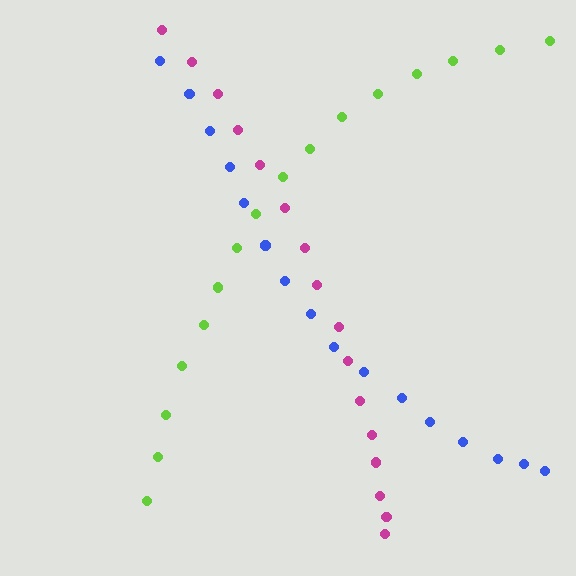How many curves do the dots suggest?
There are 3 distinct paths.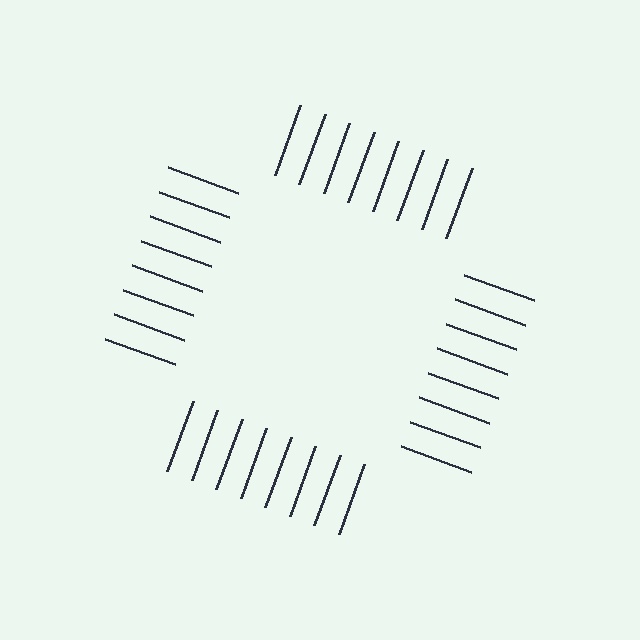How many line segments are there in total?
32 — 8 along each of the 4 edges.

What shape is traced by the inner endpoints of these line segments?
An illusory square — the line segments terminate on its edges but no continuous stroke is drawn.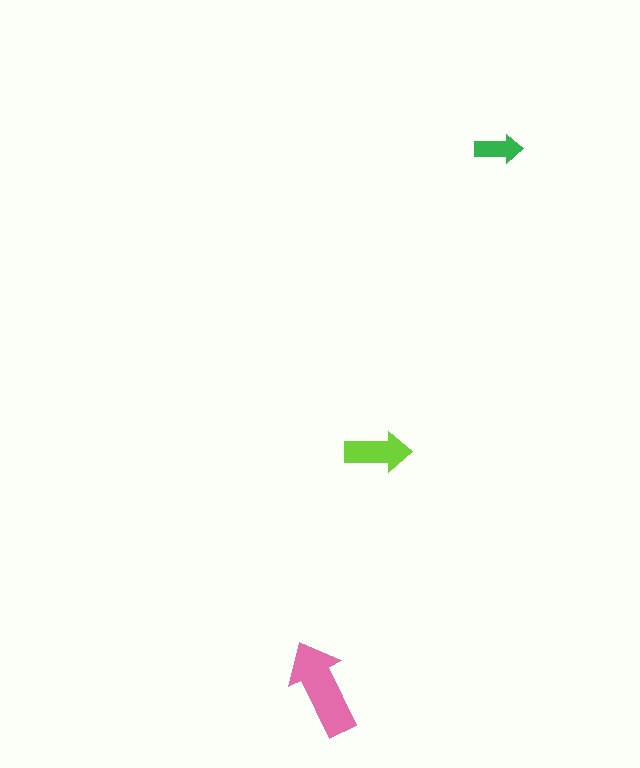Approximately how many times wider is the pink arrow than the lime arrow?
About 1.5 times wider.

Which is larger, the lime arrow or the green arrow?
The lime one.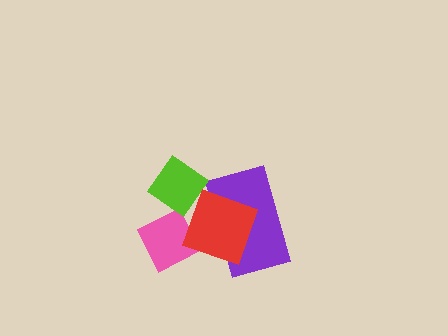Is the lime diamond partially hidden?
Yes, it is partially covered by another shape.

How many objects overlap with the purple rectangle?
1 object overlaps with the purple rectangle.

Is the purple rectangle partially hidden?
Yes, it is partially covered by another shape.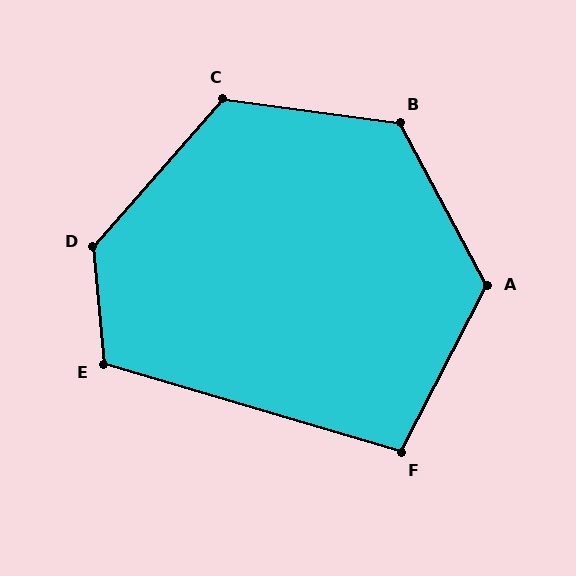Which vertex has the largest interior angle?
D, at approximately 133 degrees.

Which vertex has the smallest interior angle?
F, at approximately 101 degrees.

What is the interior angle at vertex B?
Approximately 126 degrees (obtuse).